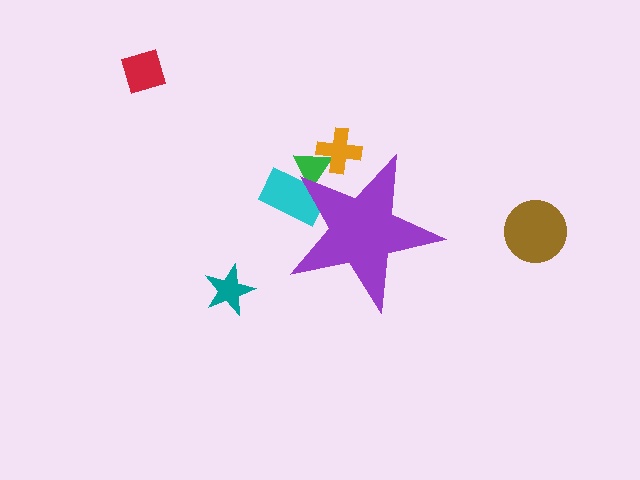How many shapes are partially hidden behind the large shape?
3 shapes are partially hidden.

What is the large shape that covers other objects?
A purple star.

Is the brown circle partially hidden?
No, the brown circle is fully visible.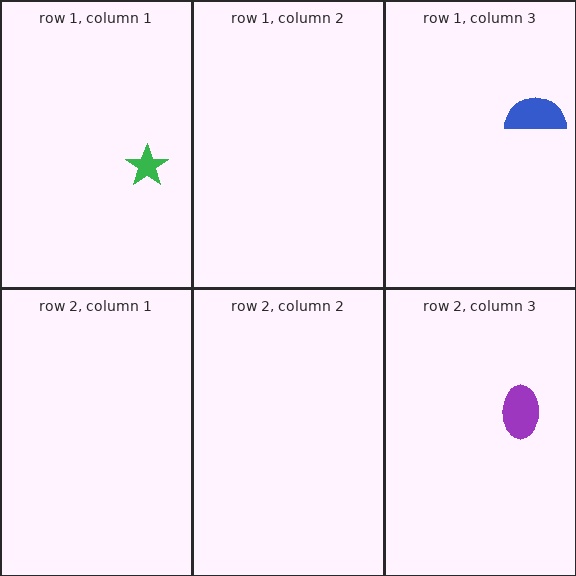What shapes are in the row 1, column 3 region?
The blue semicircle.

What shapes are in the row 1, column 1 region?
The green star.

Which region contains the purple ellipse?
The row 2, column 3 region.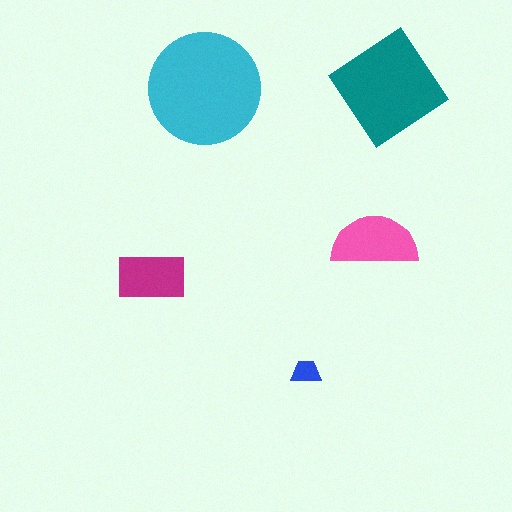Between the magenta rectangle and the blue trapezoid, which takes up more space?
The magenta rectangle.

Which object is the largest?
The cyan circle.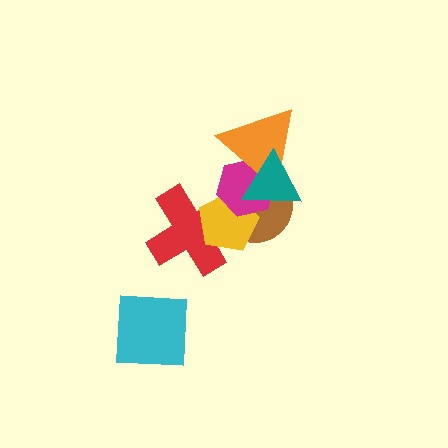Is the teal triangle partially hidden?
No, no other shape covers it.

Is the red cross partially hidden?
Yes, it is partially covered by another shape.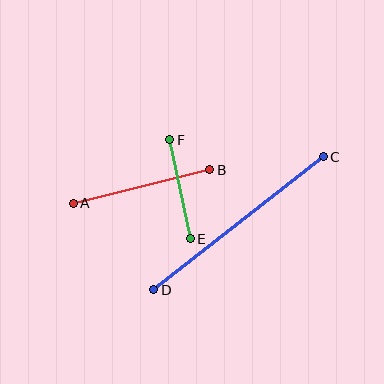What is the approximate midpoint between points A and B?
The midpoint is at approximately (142, 187) pixels.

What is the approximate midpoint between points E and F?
The midpoint is at approximately (180, 189) pixels.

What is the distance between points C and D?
The distance is approximately 215 pixels.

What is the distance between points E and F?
The distance is approximately 101 pixels.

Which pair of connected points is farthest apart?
Points C and D are farthest apart.